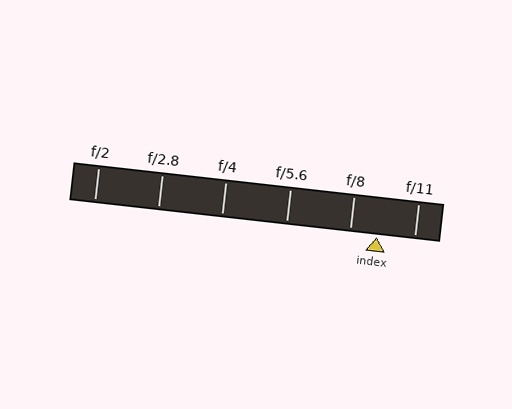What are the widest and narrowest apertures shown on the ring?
The widest aperture shown is f/2 and the narrowest is f/11.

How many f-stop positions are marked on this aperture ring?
There are 6 f-stop positions marked.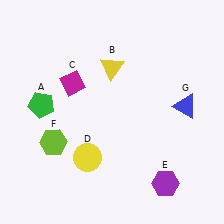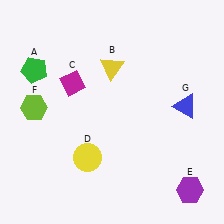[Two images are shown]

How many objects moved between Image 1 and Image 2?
3 objects moved between the two images.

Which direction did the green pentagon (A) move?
The green pentagon (A) moved up.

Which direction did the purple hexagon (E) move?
The purple hexagon (E) moved right.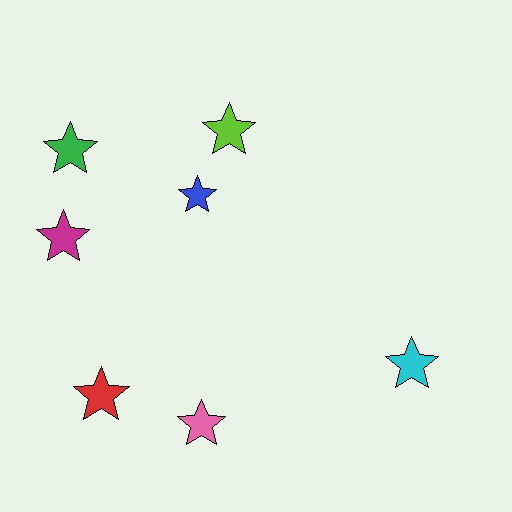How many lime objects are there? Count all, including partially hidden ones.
There is 1 lime object.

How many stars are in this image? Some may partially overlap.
There are 7 stars.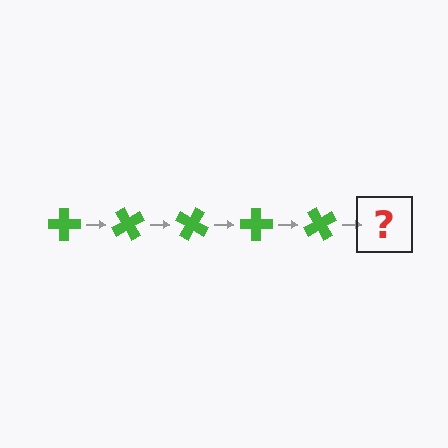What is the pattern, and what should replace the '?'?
The pattern is that the cross rotates 60 degrees each step. The '?' should be a green cross rotated 300 degrees.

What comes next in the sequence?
The next element should be a green cross rotated 300 degrees.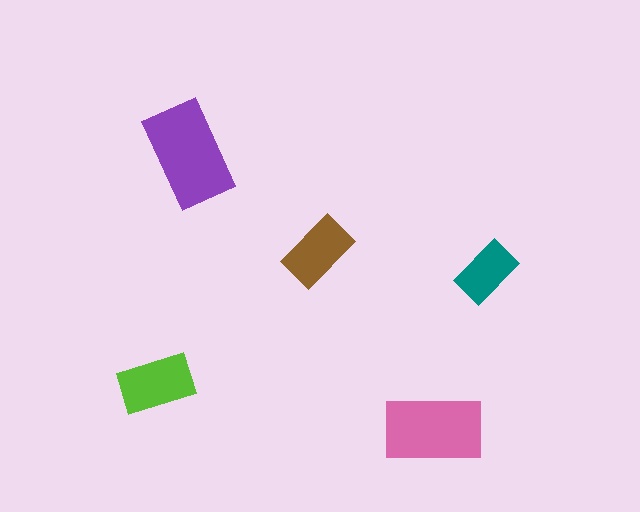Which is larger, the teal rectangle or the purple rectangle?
The purple one.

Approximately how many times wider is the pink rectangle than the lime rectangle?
About 1.5 times wider.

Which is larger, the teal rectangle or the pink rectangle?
The pink one.